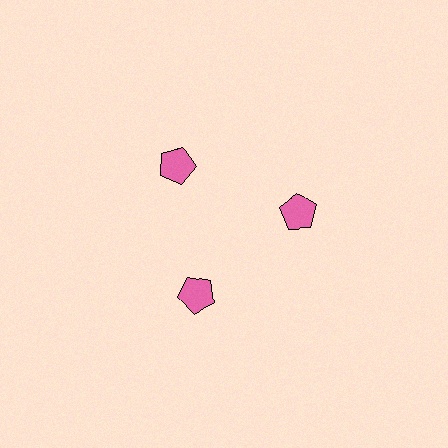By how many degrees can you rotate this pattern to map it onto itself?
The pattern maps onto itself every 120 degrees of rotation.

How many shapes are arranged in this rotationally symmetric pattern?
There are 3 shapes, arranged in 3 groups of 1.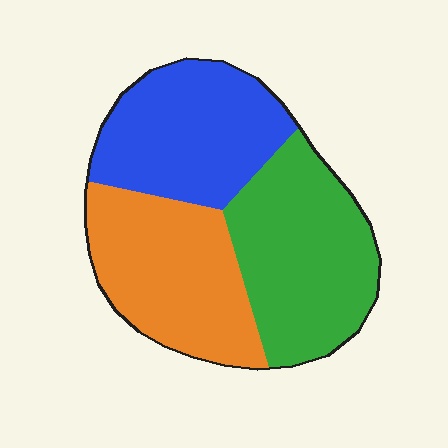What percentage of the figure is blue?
Blue takes up about one third (1/3) of the figure.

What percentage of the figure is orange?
Orange takes up about one third (1/3) of the figure.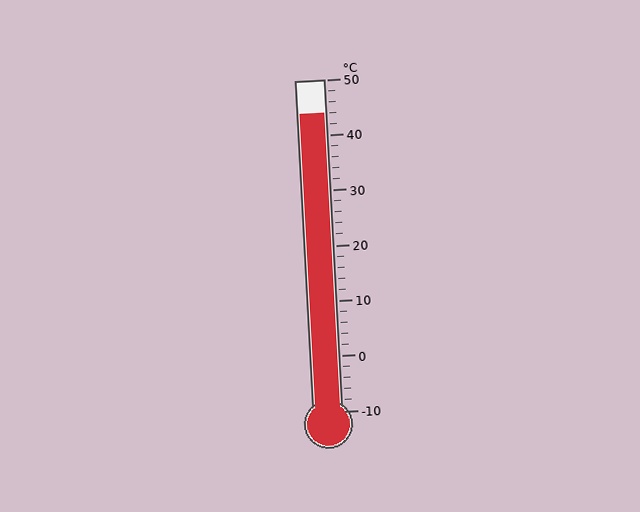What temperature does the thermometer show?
The thermometer shows approximately 44°C.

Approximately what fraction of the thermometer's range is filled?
The thermometer is filled to approximately 90% of its range.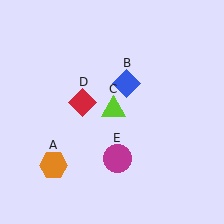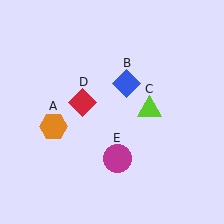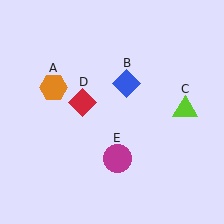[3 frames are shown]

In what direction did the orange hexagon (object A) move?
The orange hexagon (object A) moved up.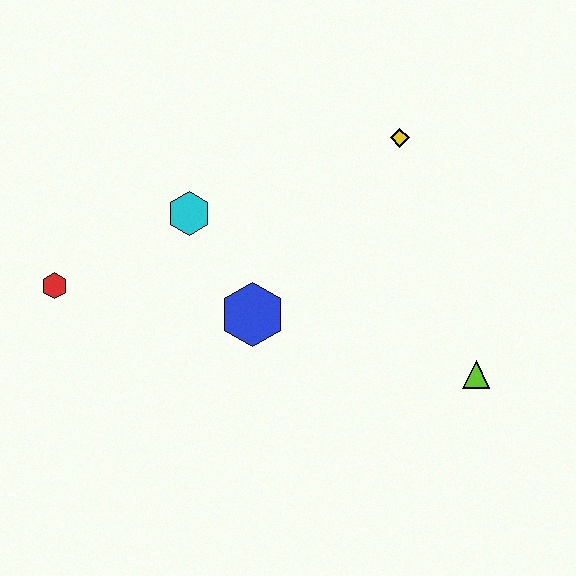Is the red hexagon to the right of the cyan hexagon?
No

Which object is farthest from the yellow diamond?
The red hexagon is farthest from the yellow diamond.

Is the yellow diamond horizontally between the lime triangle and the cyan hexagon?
Yes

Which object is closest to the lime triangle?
The blue hexagon is closest to the lime triangle.